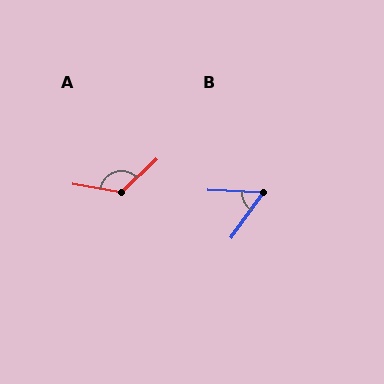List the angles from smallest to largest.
B (58°), A (127°).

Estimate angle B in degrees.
Approximately 58 degrees.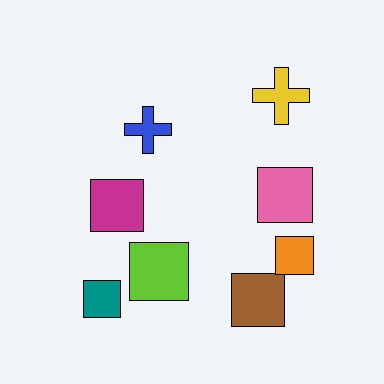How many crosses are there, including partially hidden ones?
There are 2 crosses.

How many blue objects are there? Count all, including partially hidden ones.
There is 1 blue object.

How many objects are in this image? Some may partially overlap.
There are 8 objects.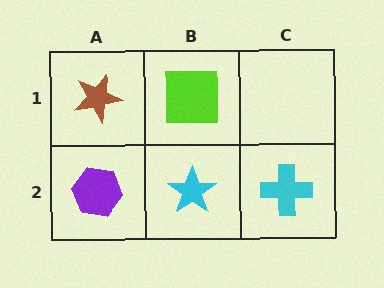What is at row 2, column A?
A purple hexagon.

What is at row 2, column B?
A cyan star.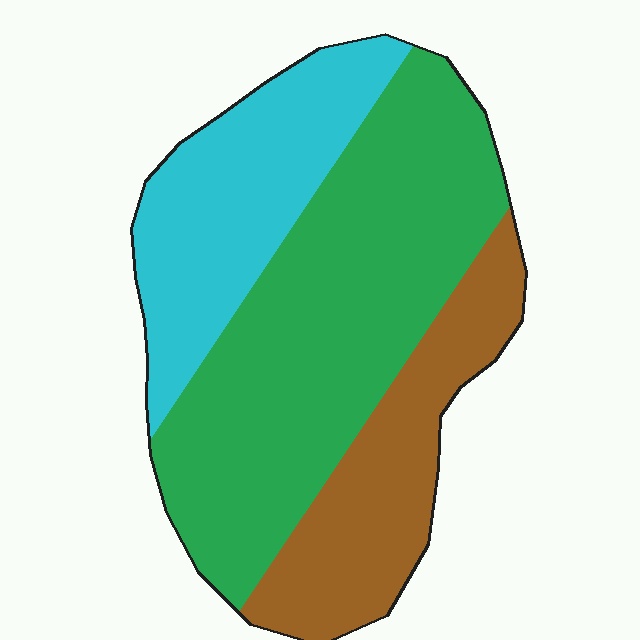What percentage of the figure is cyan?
Cyan covers roughly 25% of the figure.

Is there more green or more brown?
Green.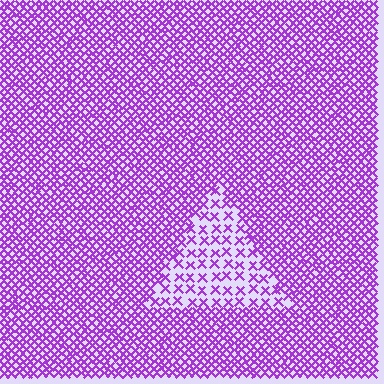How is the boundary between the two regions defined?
The boundary is defined by a change in element density (approximately 2.6x ratio). All elements are the same color, size, and shape.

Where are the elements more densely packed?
The elements are more densely packed outside the triangle boundary.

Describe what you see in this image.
The image contains small purple elements arranged at two different densities. A triangle-shaped region is visible where the elements are less densely packed than the surrounding area.